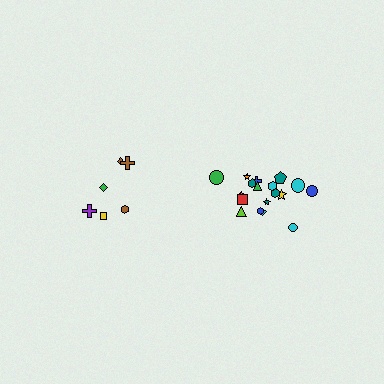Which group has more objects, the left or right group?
The right group.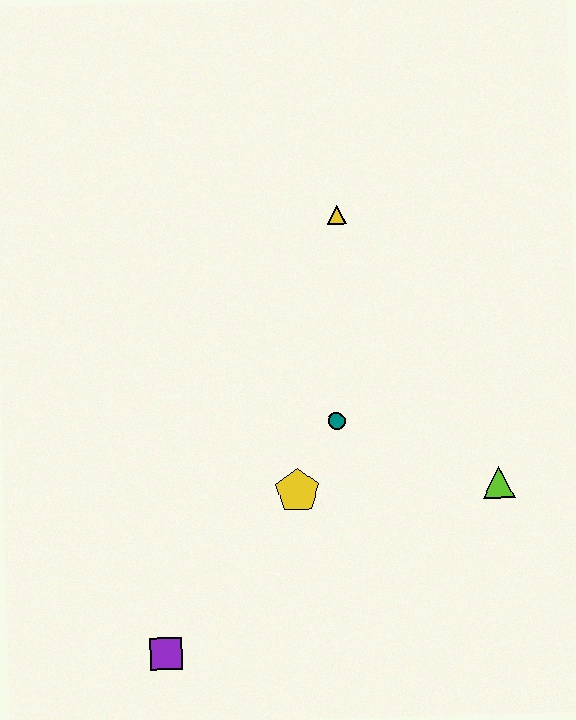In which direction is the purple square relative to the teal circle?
The purple square is below the teal circle.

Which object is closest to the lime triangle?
The teal circle is closest to the lime triangle.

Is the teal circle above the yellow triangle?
No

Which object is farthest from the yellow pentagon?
The yellow triangle is farthest from the yellow pentagon.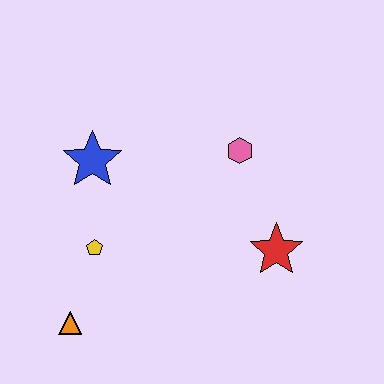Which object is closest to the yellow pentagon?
The orange triangle is closest to the yellow pentagon.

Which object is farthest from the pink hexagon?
The orange triangle is farthest from the pink hexagon.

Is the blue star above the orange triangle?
Yes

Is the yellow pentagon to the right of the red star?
No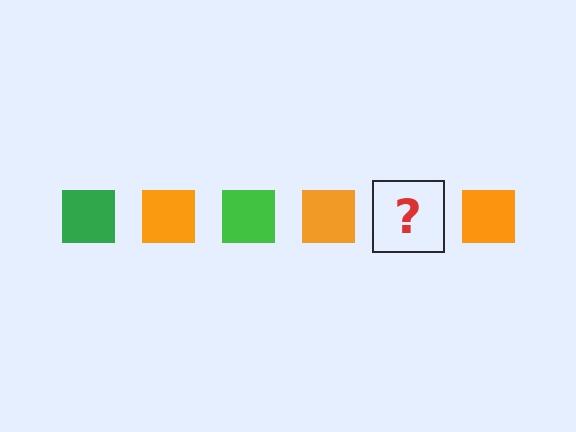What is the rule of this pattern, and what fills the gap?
The rule is that the pattern cycles through green, orange squares. The gap should be filled with a green square.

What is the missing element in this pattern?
The missing element is a green square.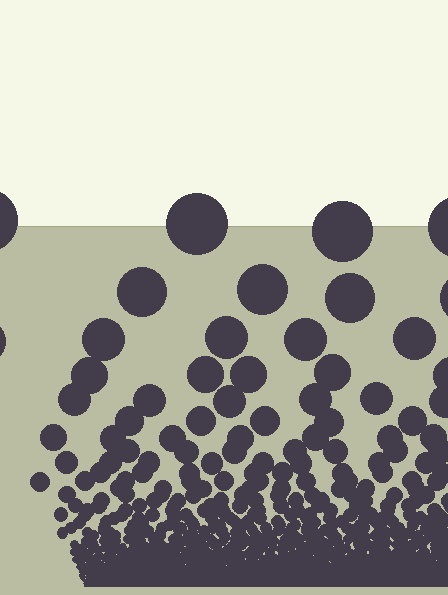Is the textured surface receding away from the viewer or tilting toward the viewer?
The surface appears to tilt toward the viewer. Texture elements get larger and sparser toward the top.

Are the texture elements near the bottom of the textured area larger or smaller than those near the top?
Smaller. The gradient is inverted — elements near the bottom are smaller and denser.